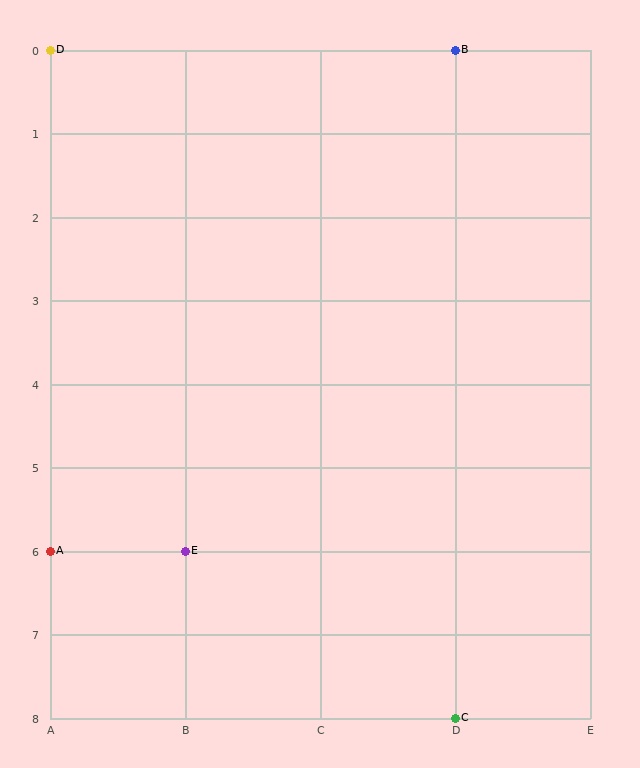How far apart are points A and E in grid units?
Points A and E are 1 column apart.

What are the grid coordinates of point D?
Point D is at grid coordinates (A, 0).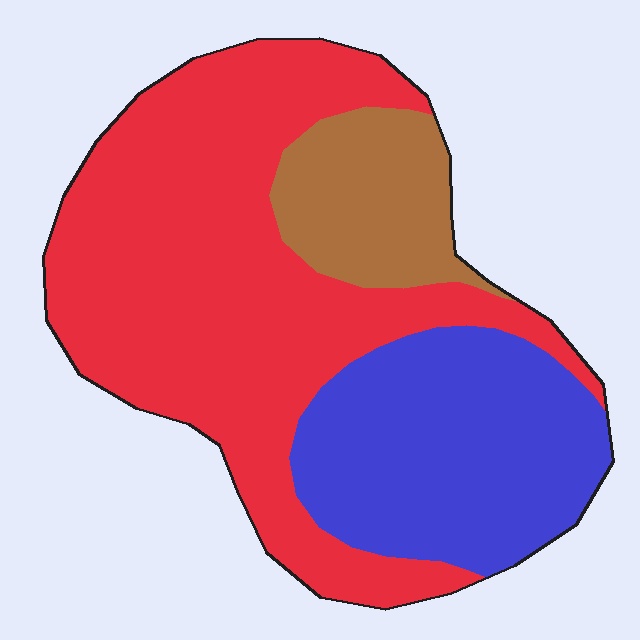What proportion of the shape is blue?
Blue covers about 30% of the shape.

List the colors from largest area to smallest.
From largest to smallest: red, blue, brown.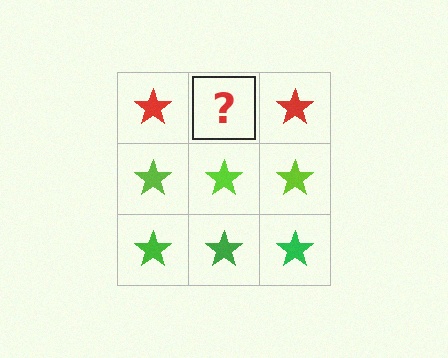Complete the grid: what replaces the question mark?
The question mark should be replaced with a red star.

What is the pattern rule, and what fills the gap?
The rule is that each row has a consistent color. The gap should be filled with a red star.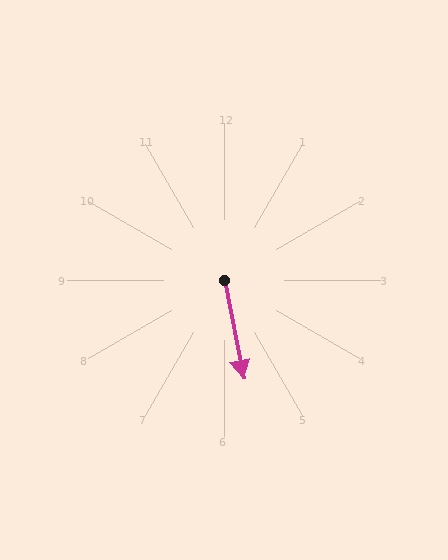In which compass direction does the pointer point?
South.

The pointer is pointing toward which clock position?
Roughly 6 o'clock.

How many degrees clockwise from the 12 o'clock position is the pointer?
Approximately 169 degrees.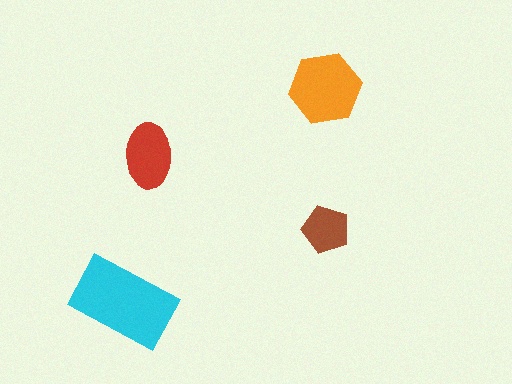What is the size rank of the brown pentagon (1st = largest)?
4th.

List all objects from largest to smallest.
The cyan rectangle, the orange hexagon, the red ellipse, the brown pentagon.